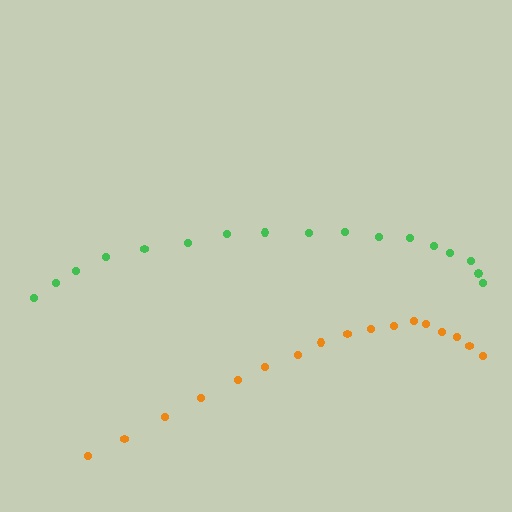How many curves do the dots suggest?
There are 2 distinct paths.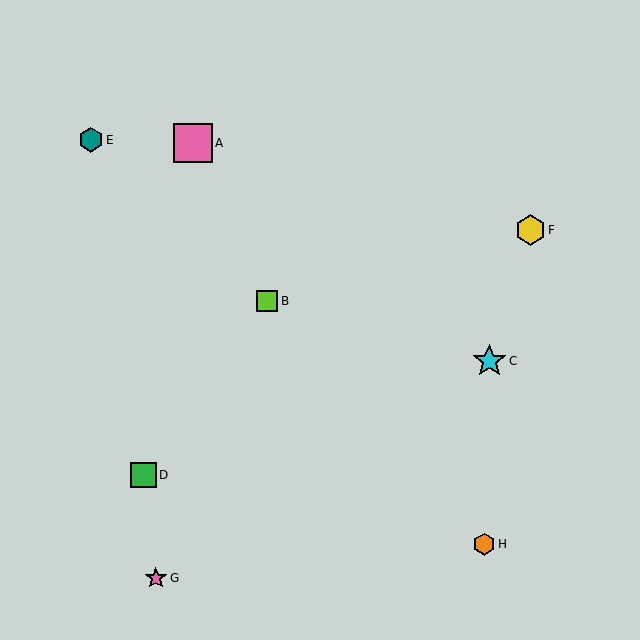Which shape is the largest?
The pink square (labeled A) is the largest.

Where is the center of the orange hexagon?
The center of the orange hexagon is at (484, 544).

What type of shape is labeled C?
Shape C is a cyan star.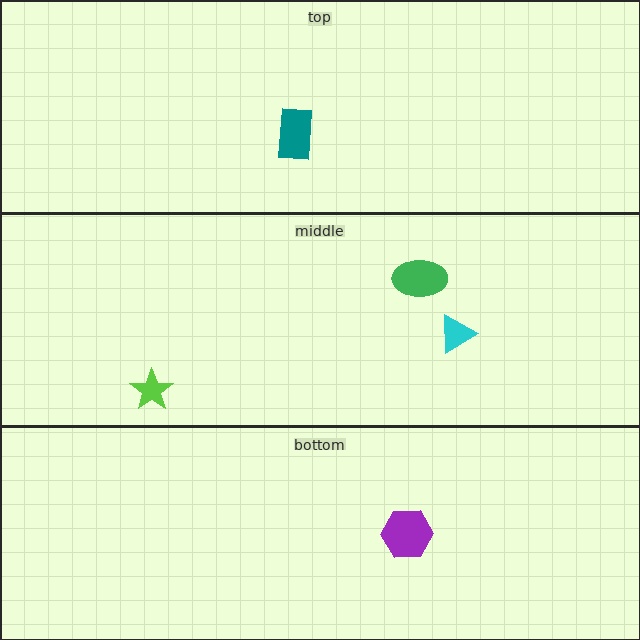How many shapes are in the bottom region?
1.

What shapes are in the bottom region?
The purple hexagon.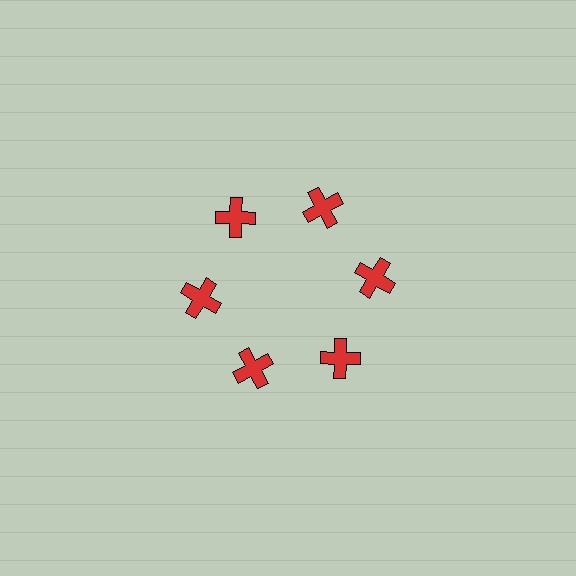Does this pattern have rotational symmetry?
Yes, this pattern has 6-fold rotational symmetry. It looks the same after rotating 60 degrees around the center.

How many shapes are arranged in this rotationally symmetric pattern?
There are 6 shapes, arranged in 6 groups of 1.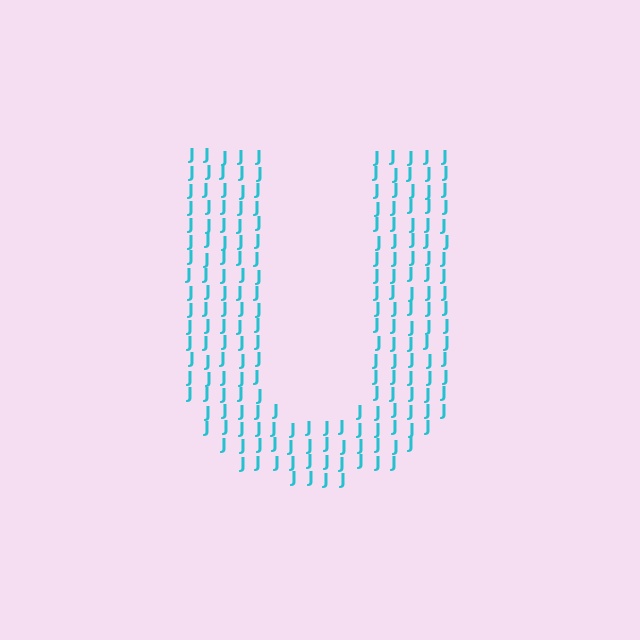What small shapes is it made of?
It is made of small letter J's.